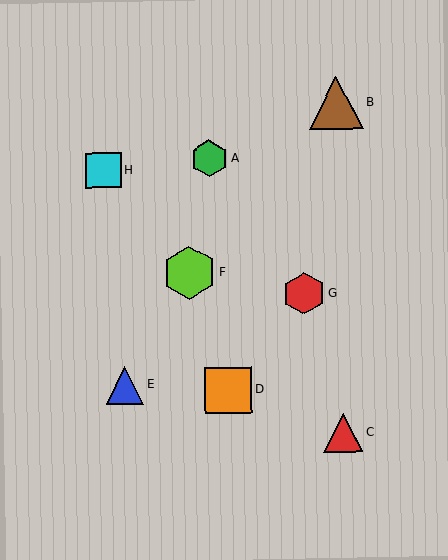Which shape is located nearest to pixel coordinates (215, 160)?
The green hexagon (labeled A) at (209, 158) is nearest to that location.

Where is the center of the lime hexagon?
The center of the lime hexagon is at (190, 273).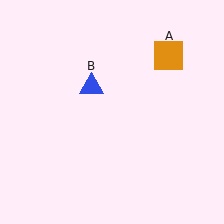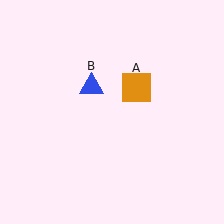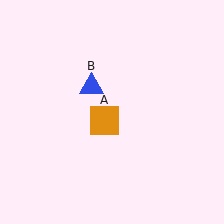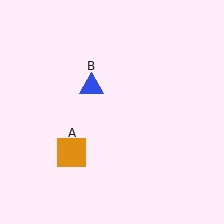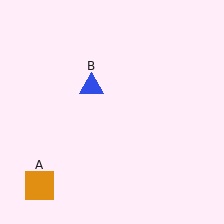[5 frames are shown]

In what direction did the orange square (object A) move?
The orange square (object A) moved down and to the left.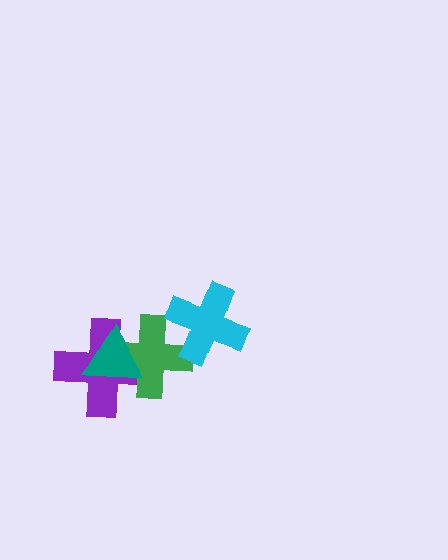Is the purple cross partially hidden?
Yes, it is partially covered by another shape.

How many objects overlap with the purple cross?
2 objects overlap with the purple cross.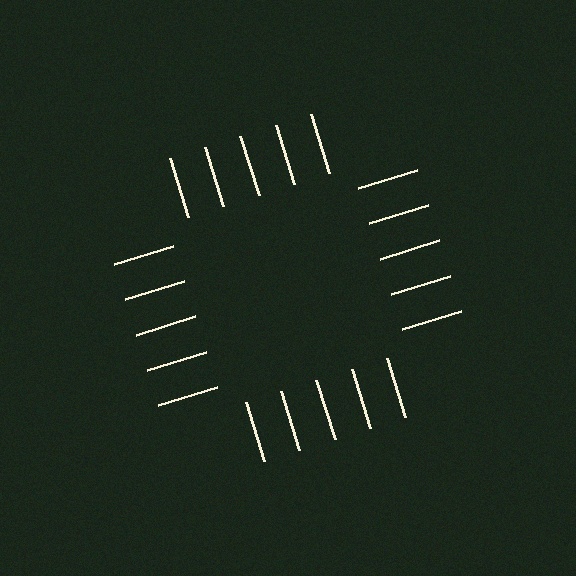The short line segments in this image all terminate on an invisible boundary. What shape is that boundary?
An illusory square — the line segments terminate on its edges but no continuous stroke is drawn.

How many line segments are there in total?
20 — 5 along each of the 4 edges.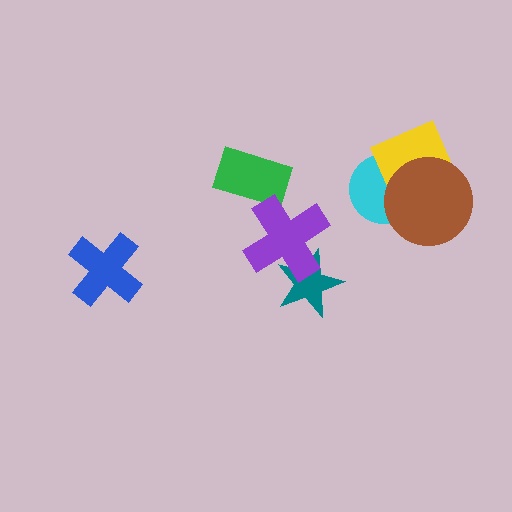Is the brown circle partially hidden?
No, no other shape covers it.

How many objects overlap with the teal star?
1 object overlaps with the teal star.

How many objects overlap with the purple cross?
2 objects overlap with the purple cross.